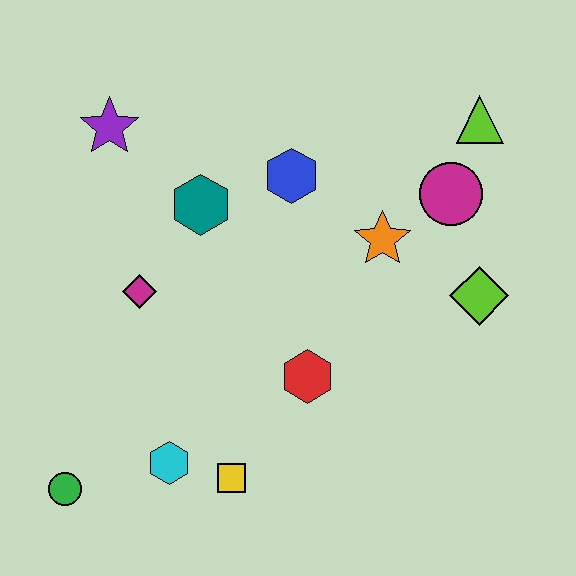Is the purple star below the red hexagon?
No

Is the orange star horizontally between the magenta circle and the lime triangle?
No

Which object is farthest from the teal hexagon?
The green circle is farthest from the teal hexagon.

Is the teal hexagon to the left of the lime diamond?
Yes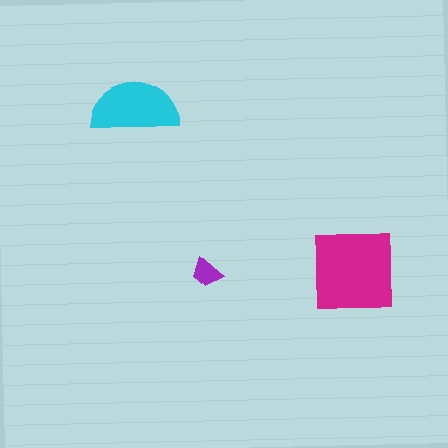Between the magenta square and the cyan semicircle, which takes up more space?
The magenta square.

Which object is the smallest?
The purple trapezoid.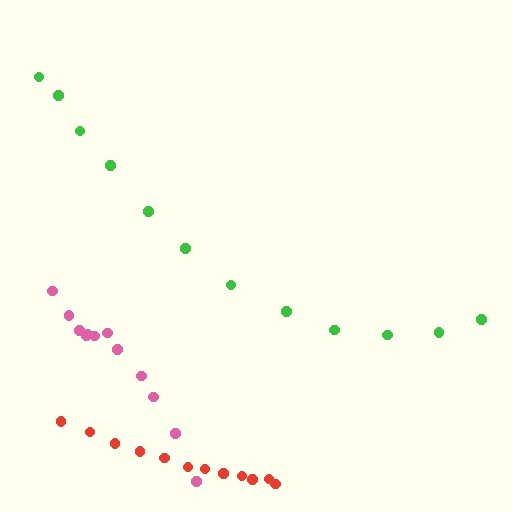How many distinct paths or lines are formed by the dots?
There are 3 distinct paths.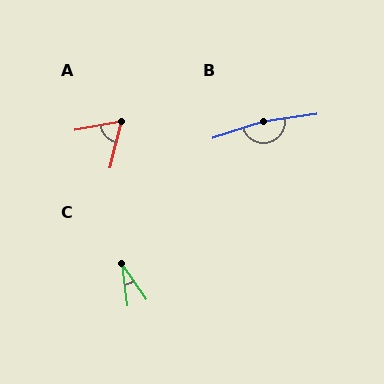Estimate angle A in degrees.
Approximately 66 degrees.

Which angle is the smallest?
C, at approximately 27 degrees.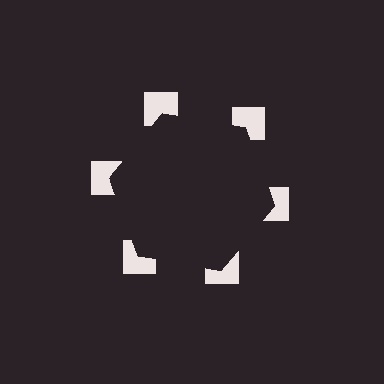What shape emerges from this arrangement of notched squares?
An illusory hexagon — its edges are inferred from the aligned wedge cuts in the notched squares, not physically drawn.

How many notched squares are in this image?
There are 6 — one at each vertex of the illusory hexagon.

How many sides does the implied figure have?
6 sides.